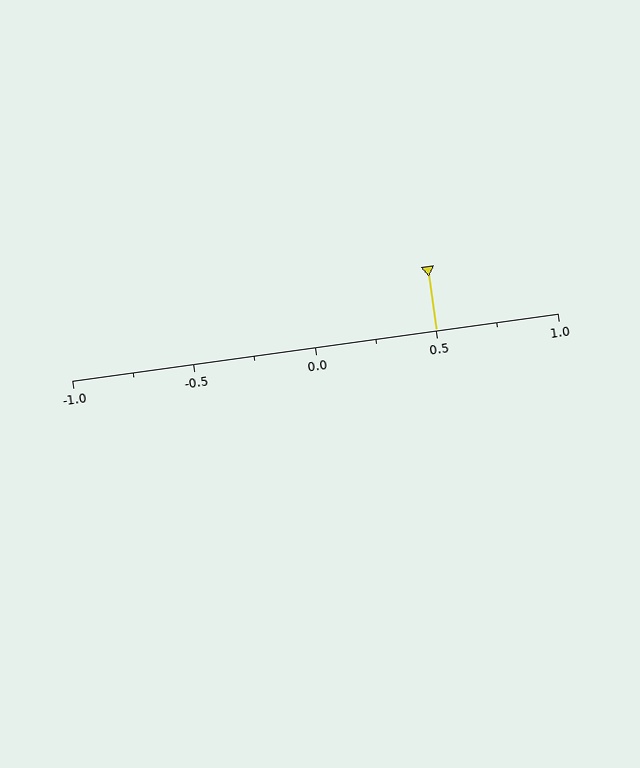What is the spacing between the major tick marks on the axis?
The major ticks are spaced 0.5 apart.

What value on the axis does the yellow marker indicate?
The marker indicates approximately 0.5.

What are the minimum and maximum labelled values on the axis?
The axis runs from -1.0 to 1.0.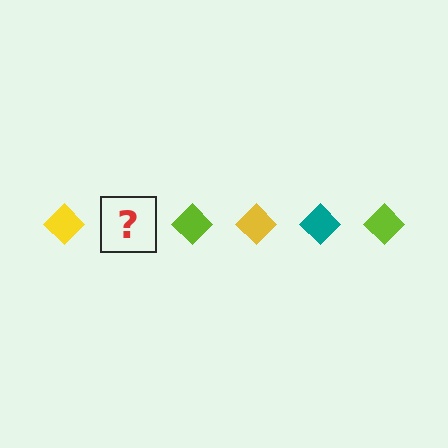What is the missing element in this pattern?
The missing element is a teal diamond.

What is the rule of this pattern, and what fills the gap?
The rule is that the pattern cycles through yellow, teal, lime diamonds. The gap should be filled with a teal diamond.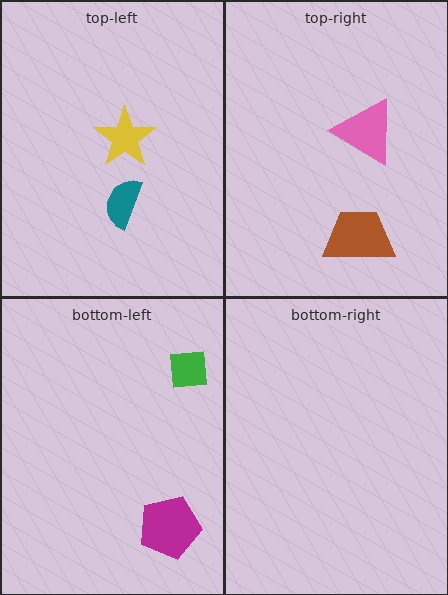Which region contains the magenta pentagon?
The bottom-left region.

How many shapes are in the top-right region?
2.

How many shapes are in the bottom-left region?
2.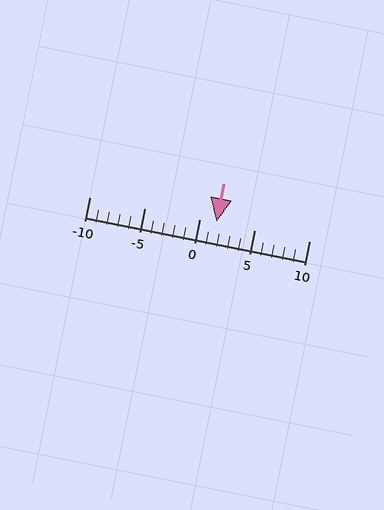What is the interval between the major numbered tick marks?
The major tick marks are spaced 5 units apart.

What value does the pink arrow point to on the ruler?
The pink arrow points to approximately 2.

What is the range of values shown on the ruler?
The ruler shows values from -10 to 10.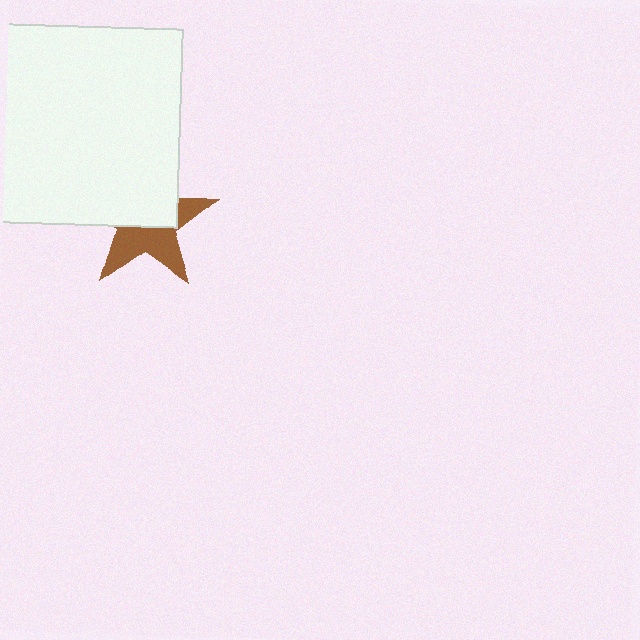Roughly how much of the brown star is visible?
About half of it is visible (roughly 47%).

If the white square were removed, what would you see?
You would see the complete brown star.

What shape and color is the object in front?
The object in front is a white square.